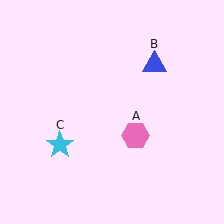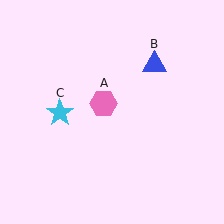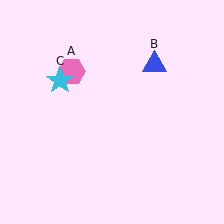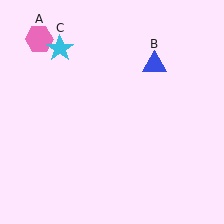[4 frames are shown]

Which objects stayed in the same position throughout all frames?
Blue triangle (object B) remained stationary.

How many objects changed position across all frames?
2 objects changed position: pink hexagon (object A), cyan star (object C).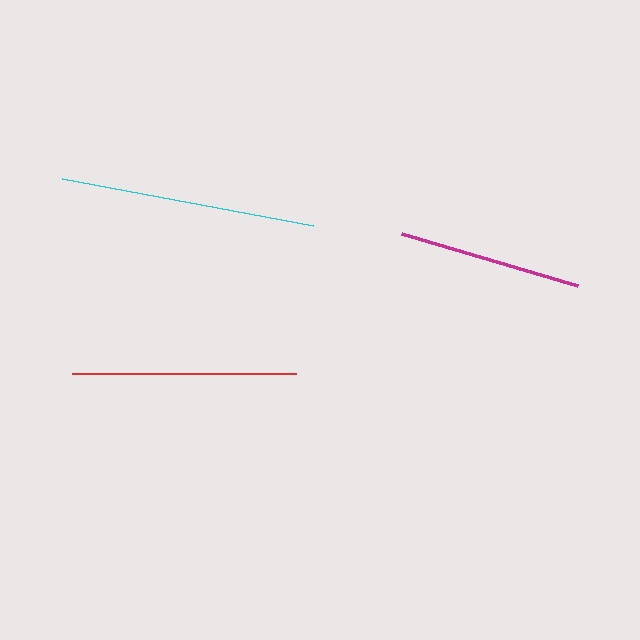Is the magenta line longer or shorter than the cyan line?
The cyan line is longer than the magenta line.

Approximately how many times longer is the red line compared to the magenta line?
The red line is approximately 1.2 times the length of the magenta line.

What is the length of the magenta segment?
The magenta segment is approximately 184 pixels long.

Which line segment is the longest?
The cyan line is the longest at approximately 255 pixels.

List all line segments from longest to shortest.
From longest to shortest: cyan, red, magenta.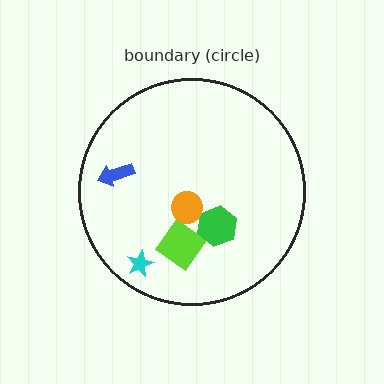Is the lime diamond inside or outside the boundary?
Inside.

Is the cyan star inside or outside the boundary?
Inside.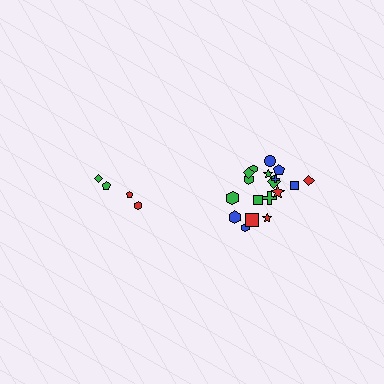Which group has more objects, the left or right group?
The right group.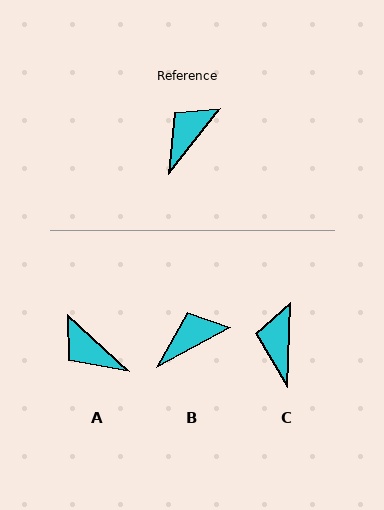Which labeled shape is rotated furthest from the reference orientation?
A, about 86 degrees away.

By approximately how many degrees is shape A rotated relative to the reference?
Approximately 86 degrees counter-clockwise.